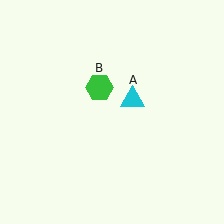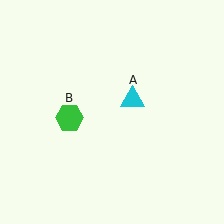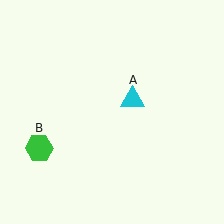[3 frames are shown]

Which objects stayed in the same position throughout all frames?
Cyan triangle (object A) remained stationary.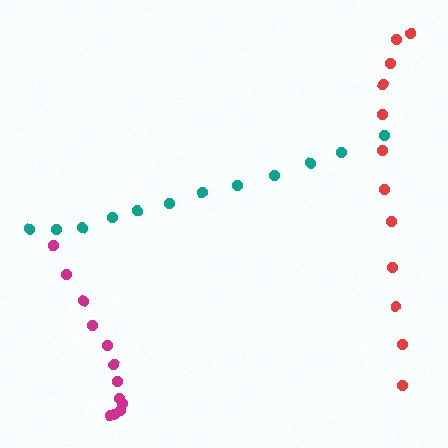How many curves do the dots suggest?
There are 3 distinct paths.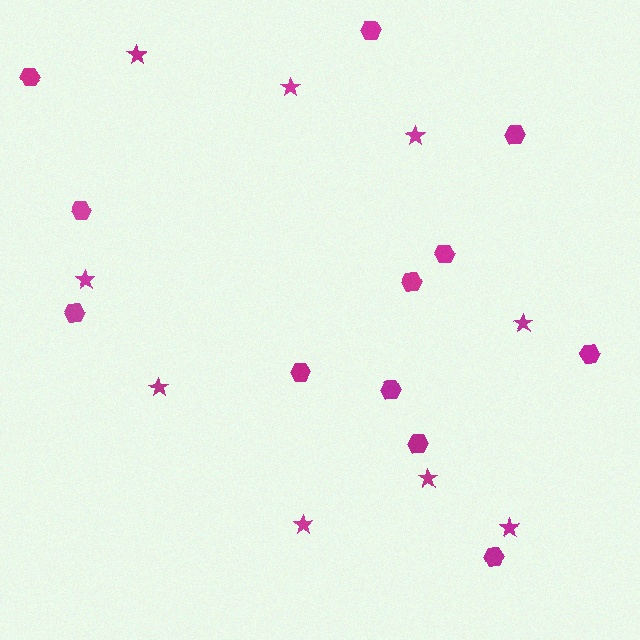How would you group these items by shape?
There are 2 groups: one group of stars (9) and one group of hexagons (12).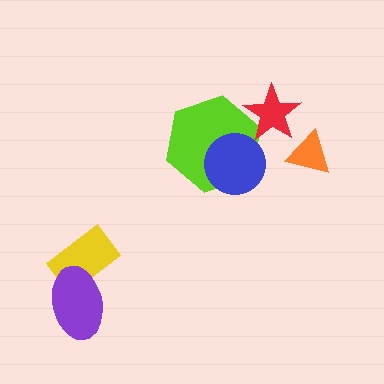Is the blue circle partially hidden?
No, no other shape covers it.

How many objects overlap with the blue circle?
1 object overlaps with the blue circle.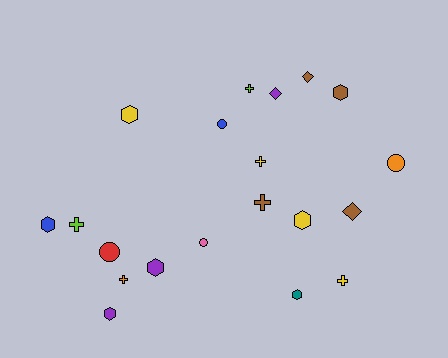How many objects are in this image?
There are 20 objects.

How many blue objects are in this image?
There are 2 blue objects.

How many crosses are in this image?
There are 6 crosses.